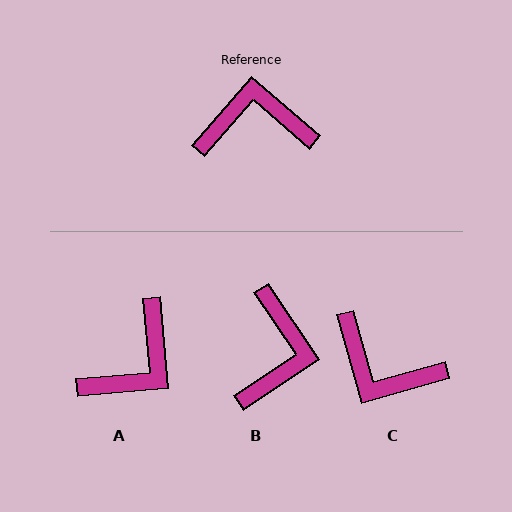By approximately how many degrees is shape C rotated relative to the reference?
Approximately 146 degrees counter-clockwise.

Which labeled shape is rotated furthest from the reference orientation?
C, about 146 degrees away.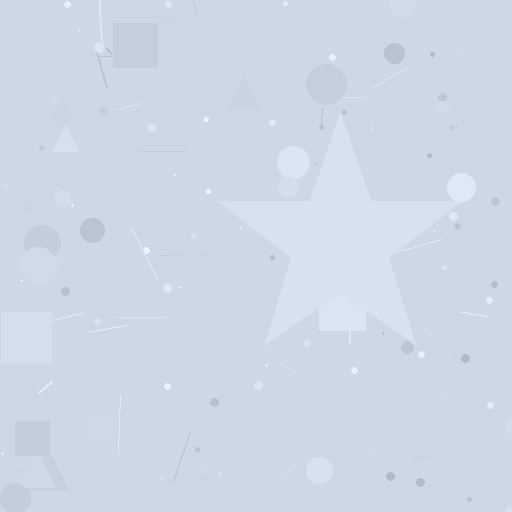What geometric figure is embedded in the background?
A star is embedded in the background.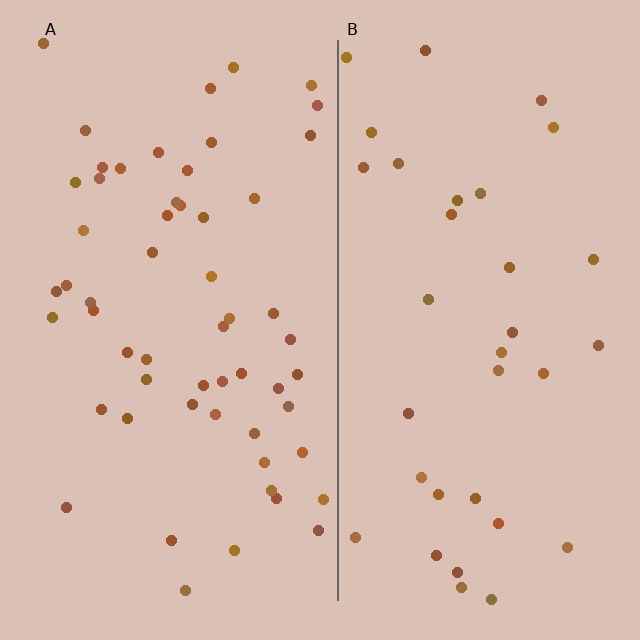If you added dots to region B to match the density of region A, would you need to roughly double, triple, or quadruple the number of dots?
Approximately double.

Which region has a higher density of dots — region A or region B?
A (the left).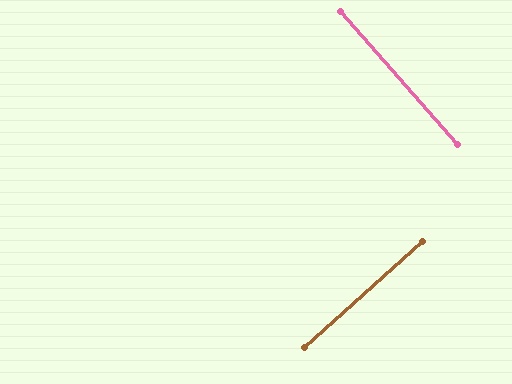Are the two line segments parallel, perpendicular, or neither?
Perpendicular — they meet at approximately 89°.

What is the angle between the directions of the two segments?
Approximately 89 degrees.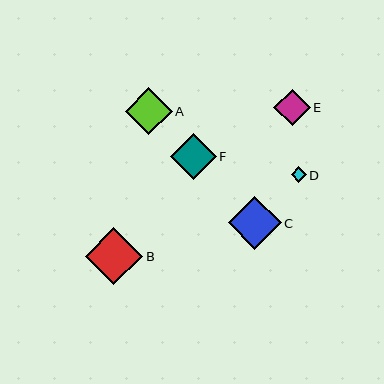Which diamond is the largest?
Diamond B is the largest with a size of approximately 57 pixels.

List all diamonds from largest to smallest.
From largest to smallest: B, C, A, F, E, D.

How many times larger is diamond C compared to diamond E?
Diamond C is approximately 1.4 times the size of diamond E.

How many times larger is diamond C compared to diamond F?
Diamond C is approximately 1.2 times the size of diamond F.